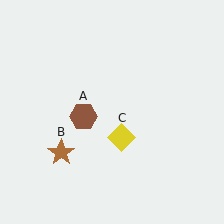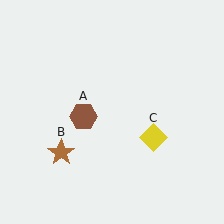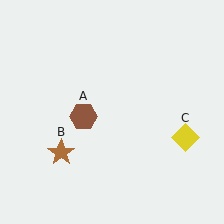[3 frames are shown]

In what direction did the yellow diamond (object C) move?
The yellow diamond (object C) moved right.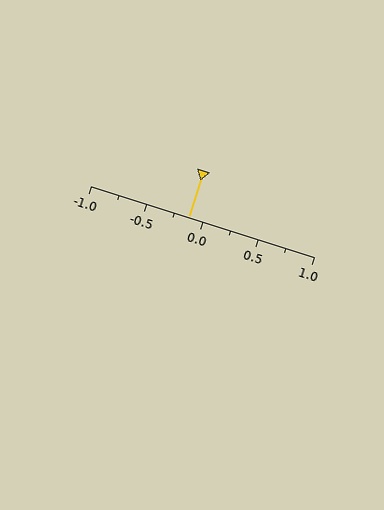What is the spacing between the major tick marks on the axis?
The major ticks are spaced 0.5 apart.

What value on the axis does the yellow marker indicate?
The marker indicates approximately -0.12.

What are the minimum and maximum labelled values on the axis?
The axis runs from -1.0 to 1.0.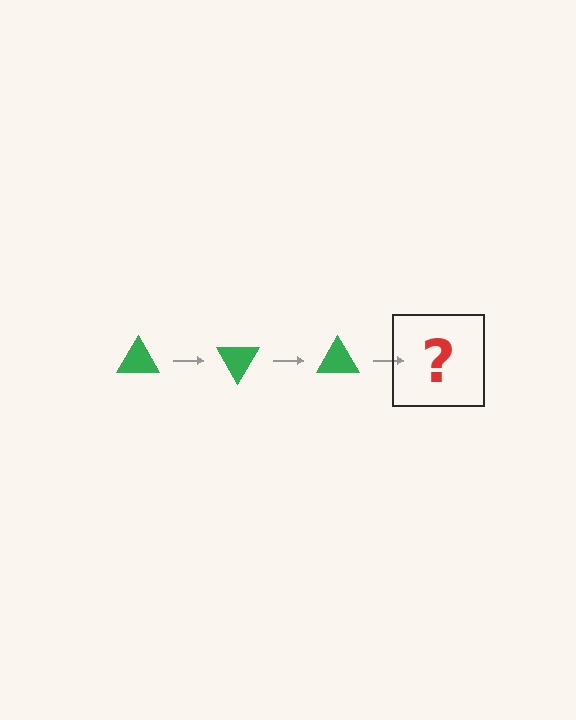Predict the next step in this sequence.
The next step is a green triangle rotated 180 degrees.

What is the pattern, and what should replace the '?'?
The pattern is that the triangle rotates 60 degrees each step. The '?' should be a green triangle rotated 180 degrees.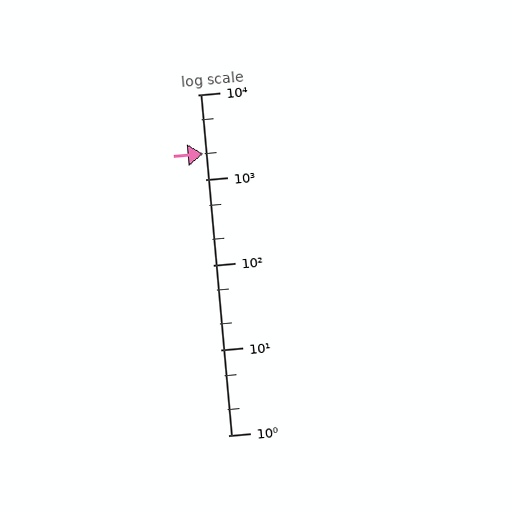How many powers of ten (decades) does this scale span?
The scale spans 4 decades, from 1 to 10000.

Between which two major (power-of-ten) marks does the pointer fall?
The pointer is between 1000 and 10000.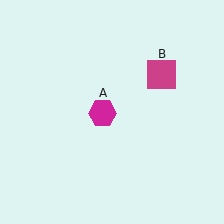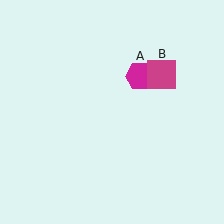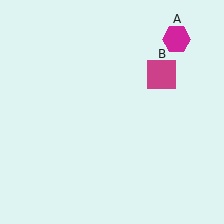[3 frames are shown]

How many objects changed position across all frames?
1 object changed position: magenta hexagon (object A).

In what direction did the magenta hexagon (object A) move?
The magenta hexagon (object A) moved up and to the right.